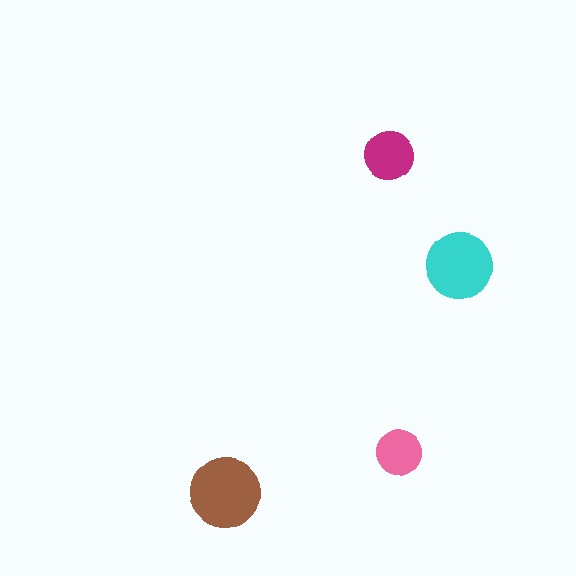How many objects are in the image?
There are 4 objects in the image.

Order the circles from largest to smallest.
the brown one, the cyan one, the magenta one, the pink one.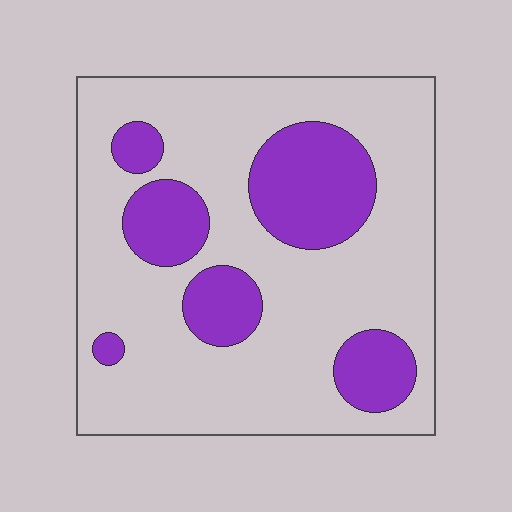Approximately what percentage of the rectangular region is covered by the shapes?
Approximately 25%.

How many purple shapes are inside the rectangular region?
6.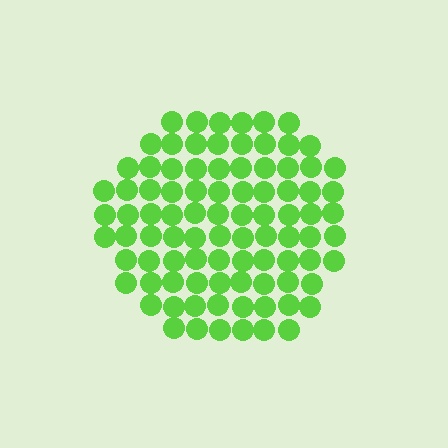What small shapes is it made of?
It is made of small circles.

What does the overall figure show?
The overall figure shows a circle.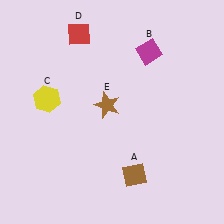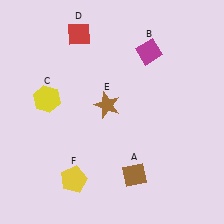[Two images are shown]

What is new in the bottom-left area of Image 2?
A yellow pentagon (F) was added in the bottom-left area of Image 2.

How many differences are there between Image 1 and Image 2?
There is 1 difference between the two images.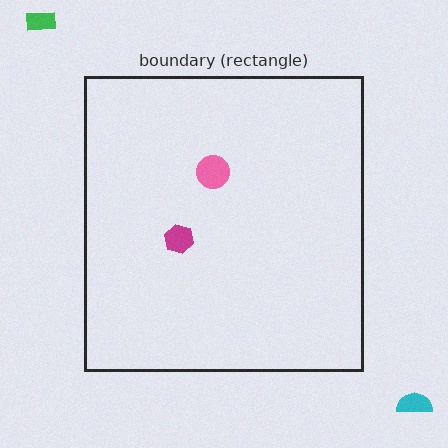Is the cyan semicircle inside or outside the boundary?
Outside.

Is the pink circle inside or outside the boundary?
Inside.